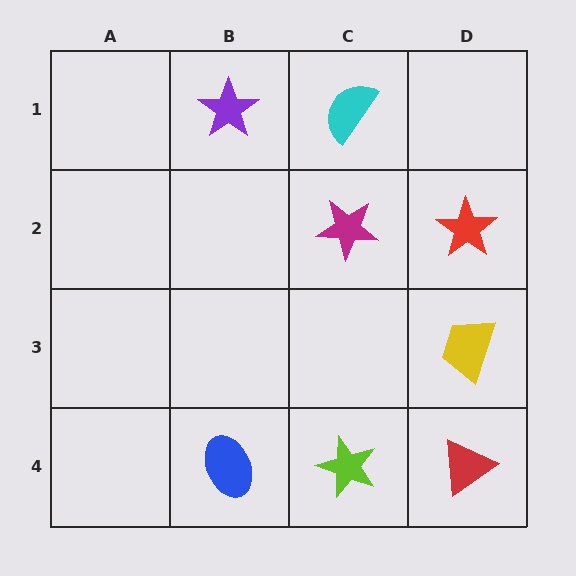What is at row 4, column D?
A red triangle.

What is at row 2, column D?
A red star.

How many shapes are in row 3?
1 shape.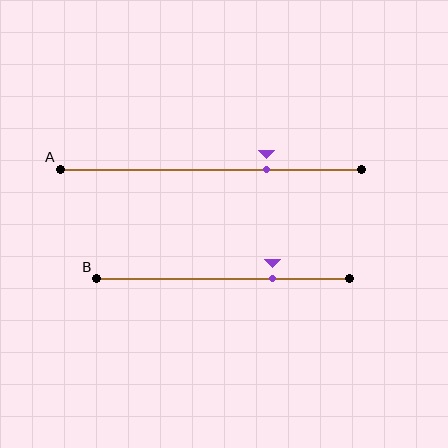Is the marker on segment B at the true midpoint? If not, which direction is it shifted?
No, the marker on segment B is shifted to the right by about 20% of the segment length.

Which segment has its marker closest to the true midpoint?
Segment A has its marker closest to the true midpoint.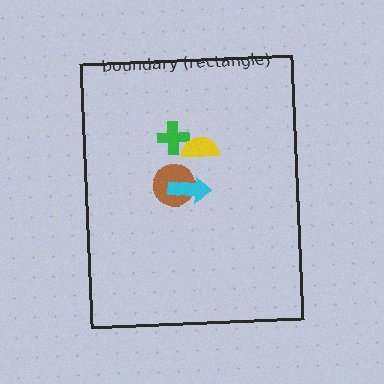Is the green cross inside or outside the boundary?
Inside.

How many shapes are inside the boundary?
4 inside, 0 outside.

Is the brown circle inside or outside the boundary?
Inside.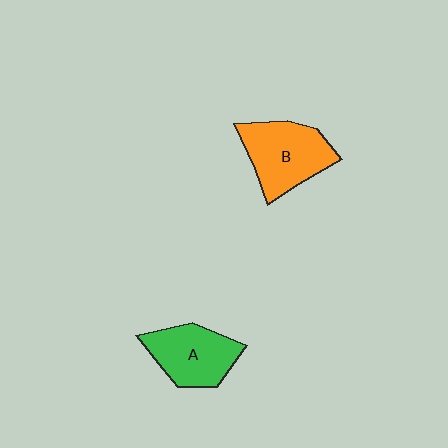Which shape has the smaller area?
Shape A (green).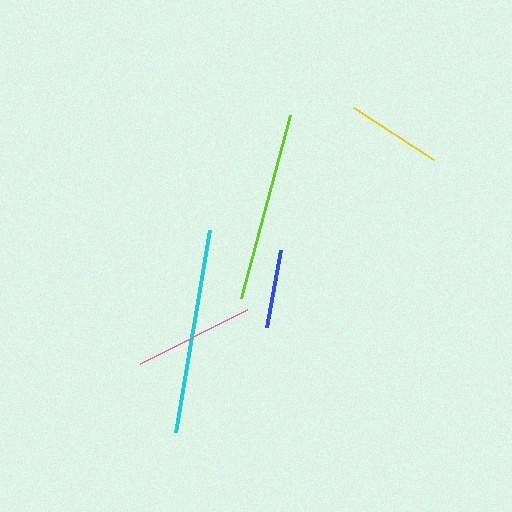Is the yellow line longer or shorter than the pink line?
The pink line is longer than the yellow line.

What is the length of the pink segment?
The pink segment is approximately 120 pixels long.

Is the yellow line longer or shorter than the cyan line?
The cyan line is longer than the yellow line.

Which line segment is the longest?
The cyan line is the longest at approximately 205 pixels.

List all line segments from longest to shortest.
From longest to shortest: cyan, lime, pink, yellow, blue.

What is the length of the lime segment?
The lime segment is approximately 189 pixels long.